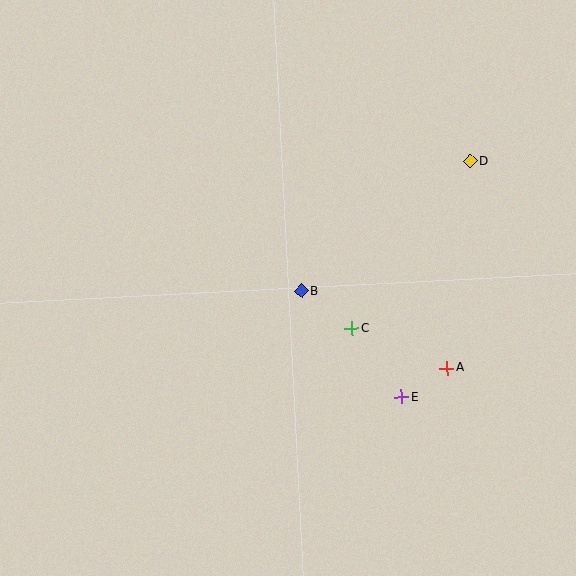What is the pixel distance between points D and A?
The distance between D and A is 208 pixels.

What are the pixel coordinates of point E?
Point E is at (401, 397).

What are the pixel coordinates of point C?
Point C is at (352, 328).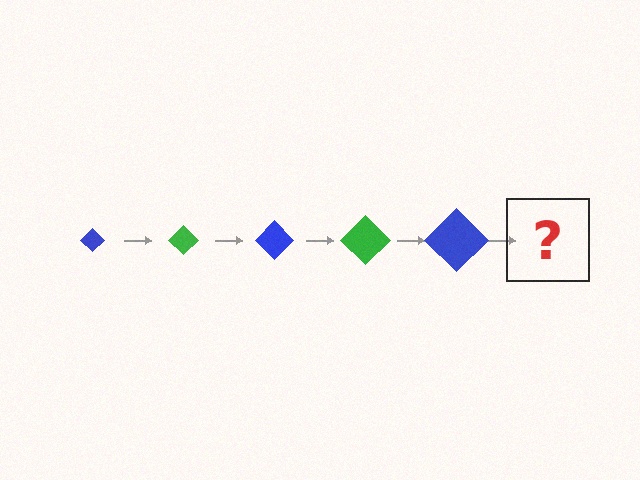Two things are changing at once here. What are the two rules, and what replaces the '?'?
The two rules are that the diamond grows larger each step and the color cycles through blue and green. The '?' should be a green diamond, larger than the previous one.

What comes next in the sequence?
The next element should be a green diamond, larger than the previous one.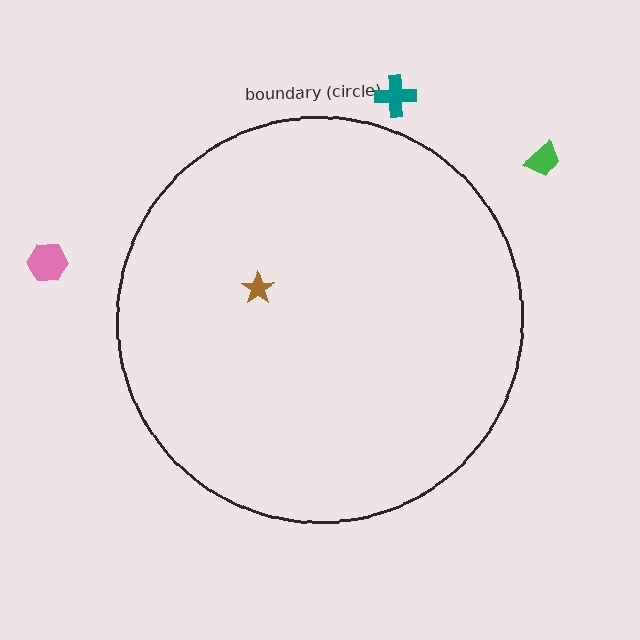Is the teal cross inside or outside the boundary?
Outside.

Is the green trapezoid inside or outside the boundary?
Outside.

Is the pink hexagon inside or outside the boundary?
Outside.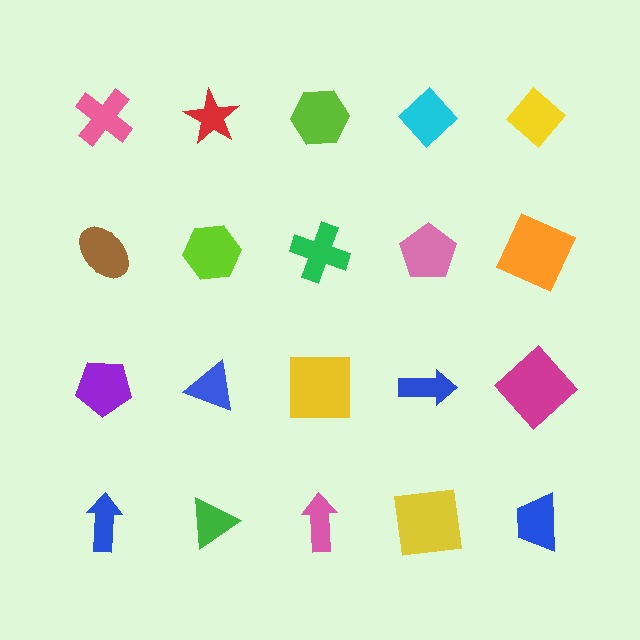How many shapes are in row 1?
5 shapes.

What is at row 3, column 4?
A blue arrow.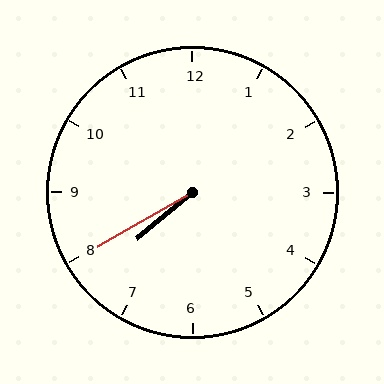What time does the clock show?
7:40.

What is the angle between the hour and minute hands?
Approximately 10 degrees.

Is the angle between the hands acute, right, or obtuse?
It is acute.